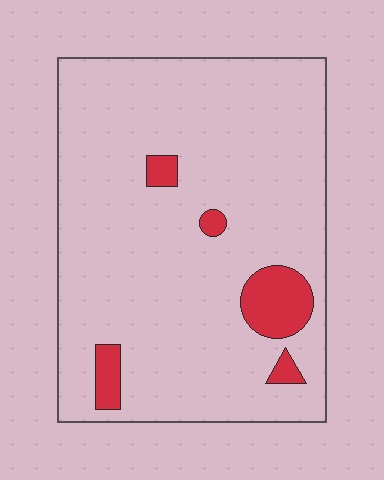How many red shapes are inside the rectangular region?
5.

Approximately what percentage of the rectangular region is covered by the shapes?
Approximately 10%.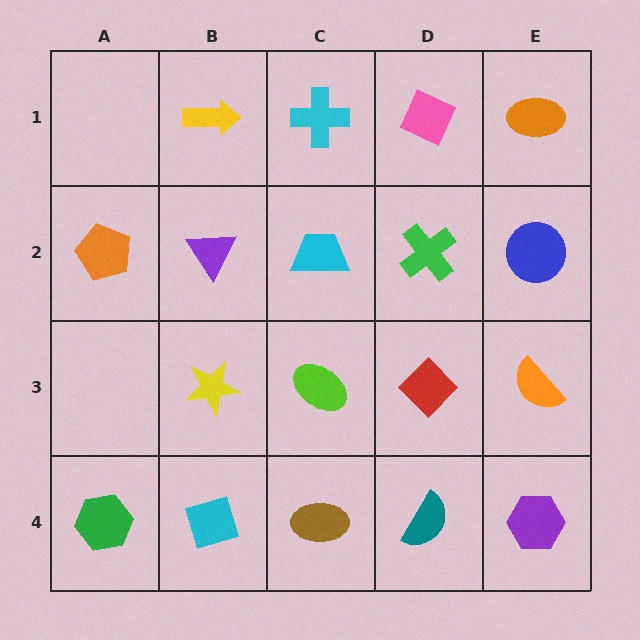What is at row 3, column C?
A lime ellipse.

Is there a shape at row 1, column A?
No, that cell is empty.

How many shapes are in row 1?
4 shapes.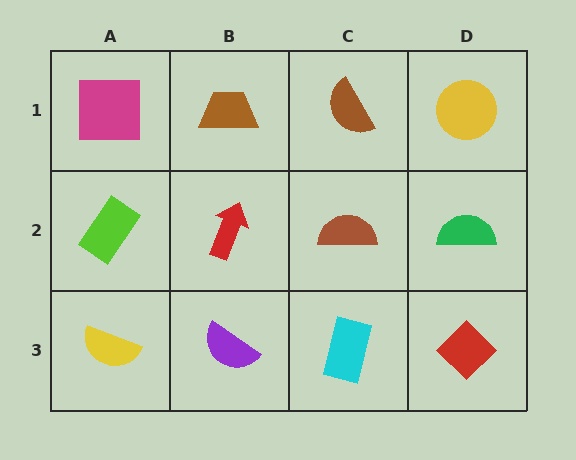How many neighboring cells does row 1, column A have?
2.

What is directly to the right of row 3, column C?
A red diamond.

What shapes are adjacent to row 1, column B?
A red arrow (row 2, column B), a magenta square (row 1, column A), a brown semicircle (row 1, column C).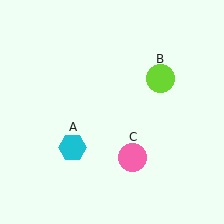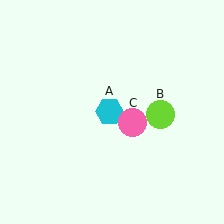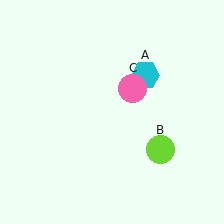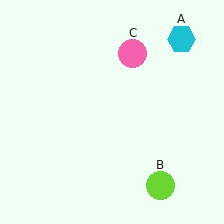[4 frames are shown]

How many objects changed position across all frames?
3 objects changed position: cyan hexagon (object A), lime circle (object B), pink circle (object C).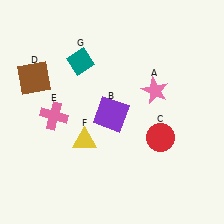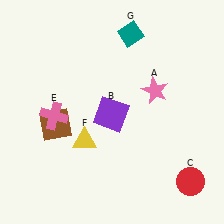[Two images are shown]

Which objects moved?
The objects that moved are: the red circle (C), the brown square (D), the teal diamond (G).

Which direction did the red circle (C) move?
The red circle (C) moved down.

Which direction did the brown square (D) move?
The brown square (D) moved down.